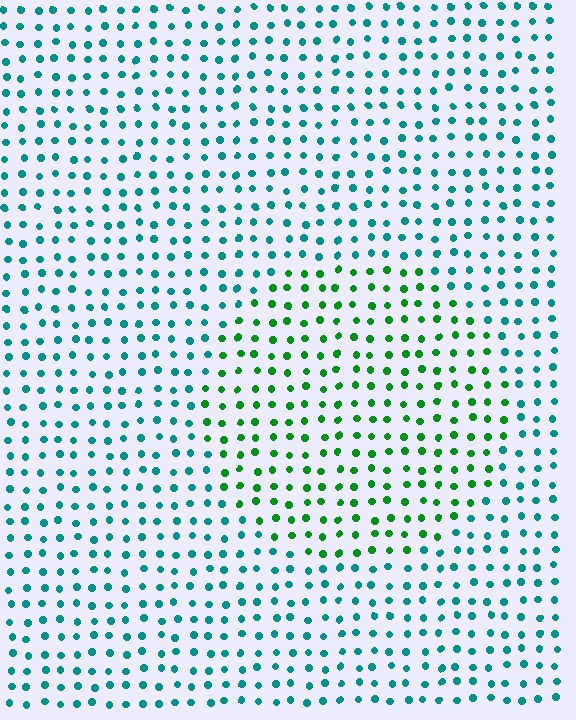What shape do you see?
I see a circle.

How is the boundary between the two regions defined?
The boundary is defined purely by a slight shift in hue (about 49 degrees). Spacing, size, and orientation are identical on both sides.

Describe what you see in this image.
The image is filled with small teal elements in a uniform arrangement. A circle-shaped region is visible where the elements are tinted to a slightly different hue, forming a subtle color boundary.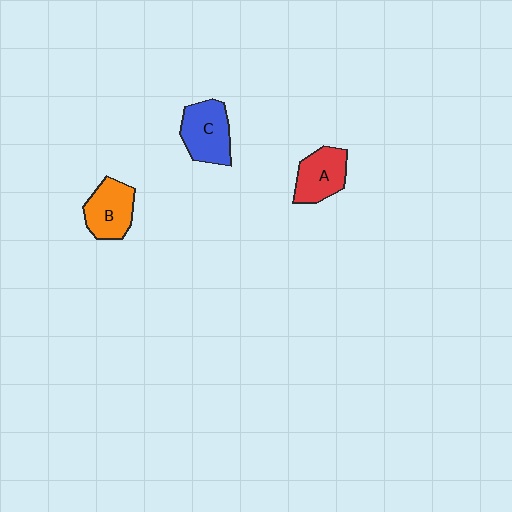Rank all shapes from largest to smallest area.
From largest to smallest: C (blue), B (orange), A (red).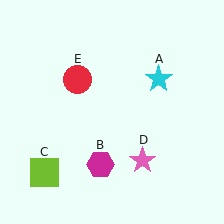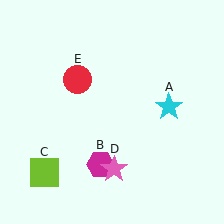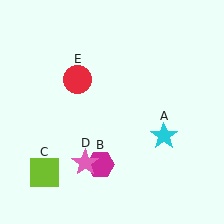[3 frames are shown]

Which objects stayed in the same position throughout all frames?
Magenta hexagon (object B) and lime square (object C) and red circle (object E) remained stationary.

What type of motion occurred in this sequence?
The cyan star (object A), pink star (object D) rotated clockwise around the center of the scene.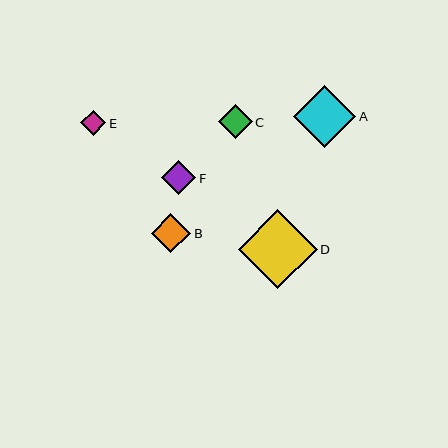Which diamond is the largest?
Diamond D is the largest with a size of approximately 79 pixels.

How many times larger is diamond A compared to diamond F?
Diamond A is approximately 1.8 times the size of diamond F.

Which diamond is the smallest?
Diamond E is the smallest with a size of approximately 26 pixels.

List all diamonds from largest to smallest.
From largest to smallest: D, A, B, F, C, E.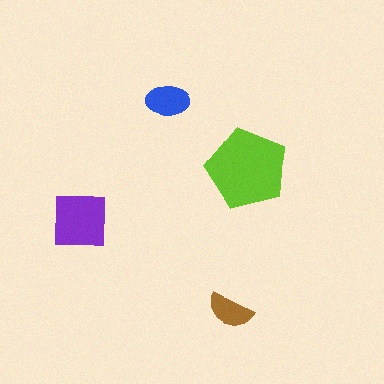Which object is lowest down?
The brown semicircle is bottommost.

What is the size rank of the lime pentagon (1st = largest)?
1st.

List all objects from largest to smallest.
The lime pentagon, the purple square, the blue ellipse, the brown semicircle.